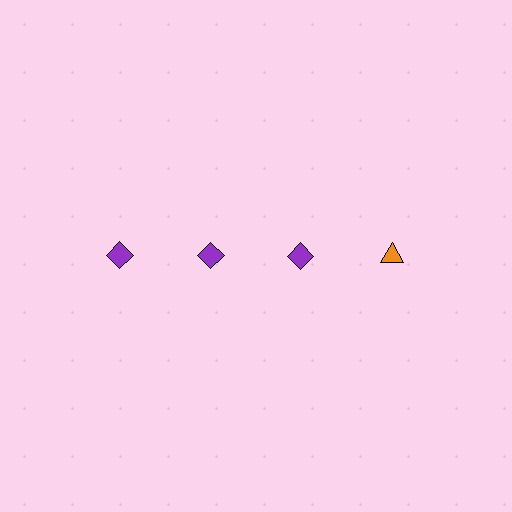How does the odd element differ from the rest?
It differs in both color (orange instead of purple) and shape (triangle instead of diamond).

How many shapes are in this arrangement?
There are 4 shapes arranged in a grid pattern.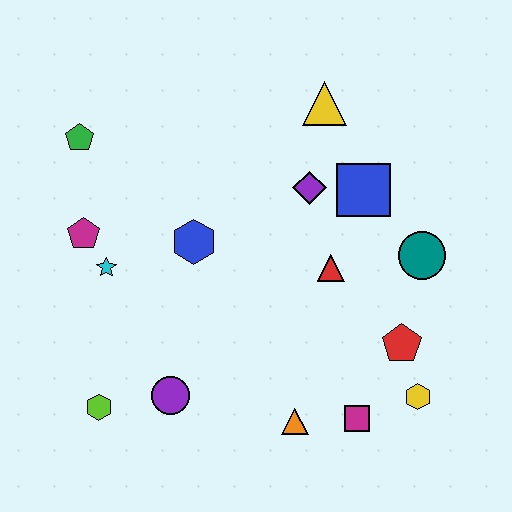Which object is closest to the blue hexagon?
The cyan star is closest to the blue hexagon.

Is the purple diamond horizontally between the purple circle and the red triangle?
Yes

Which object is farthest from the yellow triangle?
The lime hexagon is farthest from the yellow triangle.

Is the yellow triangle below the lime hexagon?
No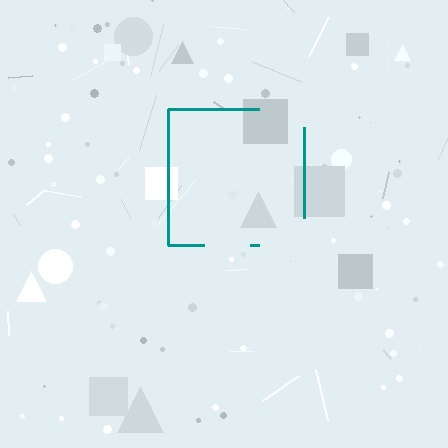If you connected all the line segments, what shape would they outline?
They would outline a square.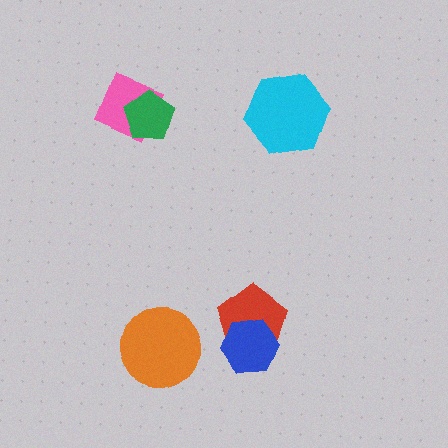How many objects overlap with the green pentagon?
1 object overlaps with the green pentagon.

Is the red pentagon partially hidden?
Yes, it is partially covered by another shape.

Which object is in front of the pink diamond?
The green pentagon is in front of the pink diamond.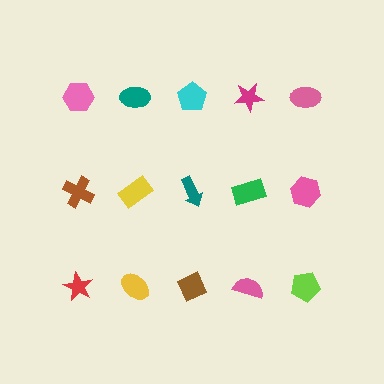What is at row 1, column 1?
A pink hexagon.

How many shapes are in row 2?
5 shapes.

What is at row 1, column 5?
A pink ellipse.